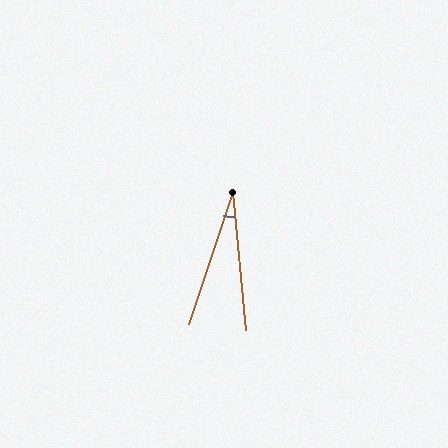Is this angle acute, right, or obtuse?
It is acute.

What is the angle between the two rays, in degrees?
Approximately 24 degrees.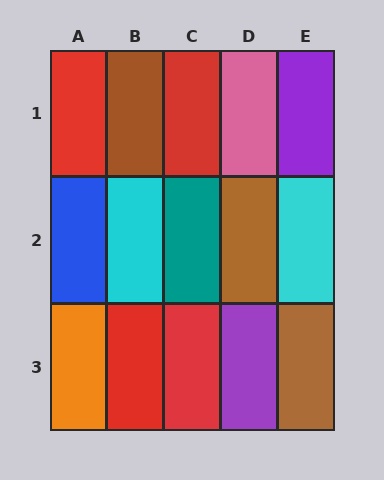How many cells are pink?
1 cell is pink.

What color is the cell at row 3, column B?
Red.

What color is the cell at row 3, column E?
Brown.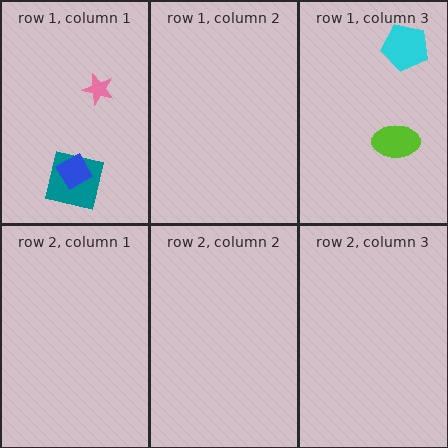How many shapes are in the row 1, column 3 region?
2.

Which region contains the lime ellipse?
The row 1, column 3 region.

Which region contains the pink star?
The row 1, column 1 region.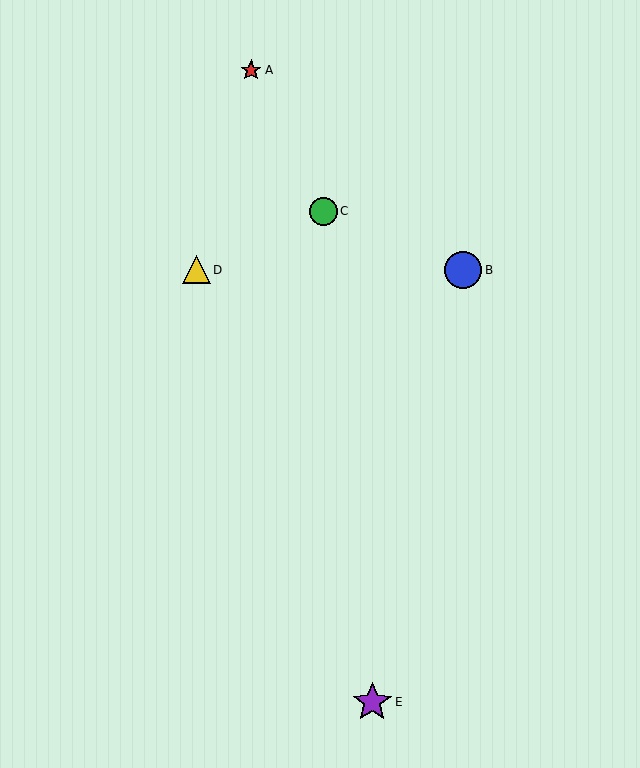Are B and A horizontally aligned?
No, B is at y≈270 and A is at y≈70.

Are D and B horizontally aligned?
Yes, both are at y≈270.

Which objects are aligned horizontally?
Objects B, D are aligned horizontally.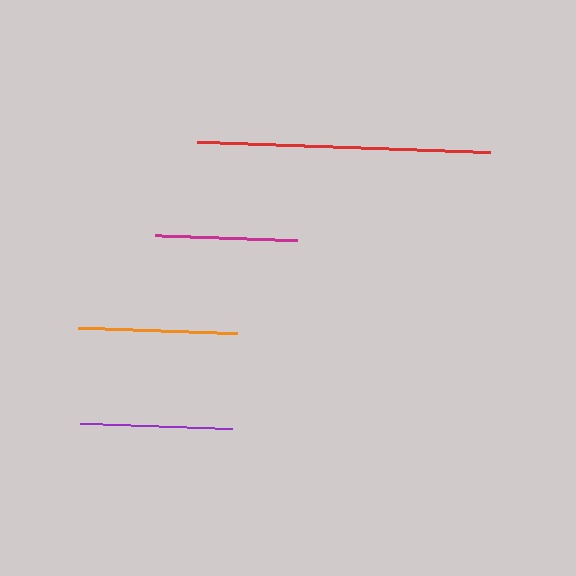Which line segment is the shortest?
The magenta line is the shortest at approximately 142 pixels.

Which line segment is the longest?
The red line is the longest at approximately 293 pixels.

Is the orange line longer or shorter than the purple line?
The orange line is longer than the purple line.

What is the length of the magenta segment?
The magenta segment is approximately 142 pixels long.